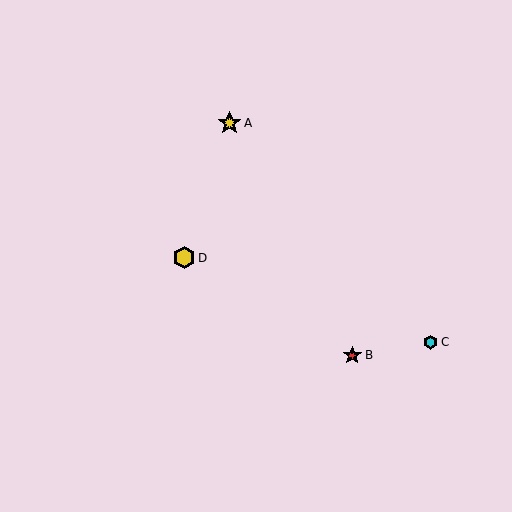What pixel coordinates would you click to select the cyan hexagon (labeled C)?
Click at (430, 342) to select the cyan hexagon C.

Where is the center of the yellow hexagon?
The center of the yellow hexagon is at (184, 258).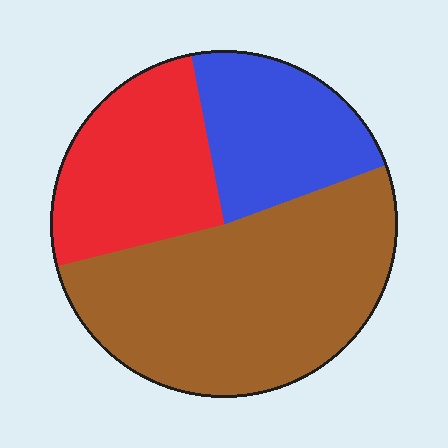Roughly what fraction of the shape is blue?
Blue takes up about one quarter (1/4) of the shape.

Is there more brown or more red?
Brown.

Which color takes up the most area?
Brown, at roughly 50%.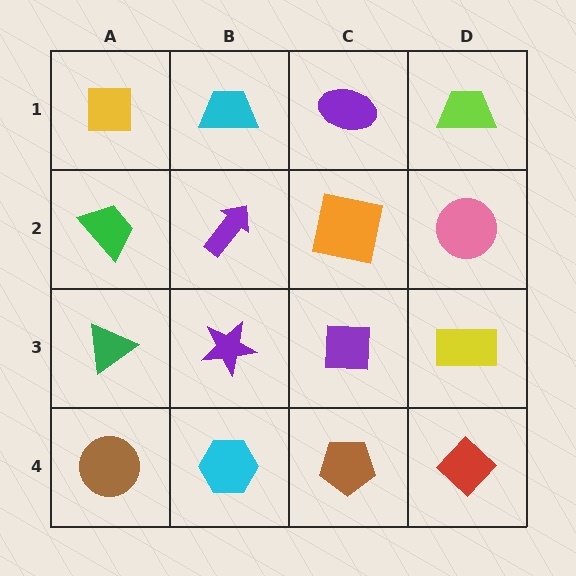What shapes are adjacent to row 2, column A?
A yellow square (row 1, column A), a green triangle (row 3, column A), a purple arrow (row 2, column B).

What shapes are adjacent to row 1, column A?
A green trapezoid (row 2, column A), a cyan trapezoid (row 1, column B).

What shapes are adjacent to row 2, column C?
A purple ellipse (row 1, column C), a purple square (row 3, column C), a purple arrow (row 2, column B), a pink circle (row 2, column D).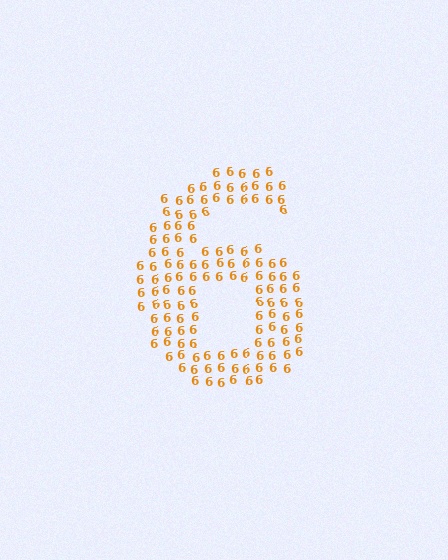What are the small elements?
The small elements are digit 6's.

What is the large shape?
The large shape is the digit 6.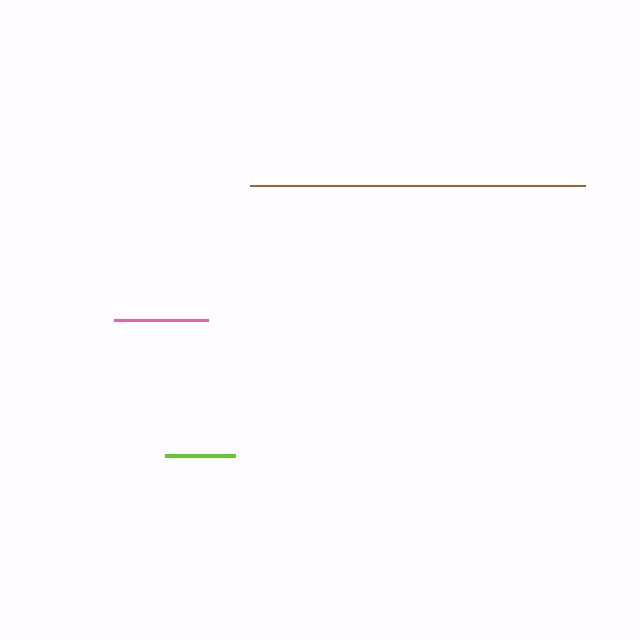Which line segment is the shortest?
The lime line is the shortest at approximately 70 pixels.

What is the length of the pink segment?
The pink segment is approximately 94 pixels long.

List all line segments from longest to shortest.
From longest to shortest: brown, pink, lime.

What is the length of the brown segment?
The brown segment is approximately 334 pixels long.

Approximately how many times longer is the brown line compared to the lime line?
The brown line is approximately 4.8 times the length of the lime line.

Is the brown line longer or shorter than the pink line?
The brown line is longer than the pink line.